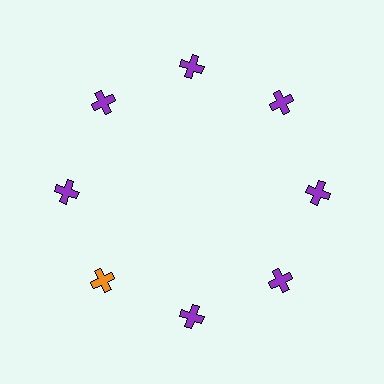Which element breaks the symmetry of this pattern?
The orange cross at roughly the 8 o'clock position breaks the symmetry. All other shapes are purple crosses.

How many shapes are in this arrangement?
There are 8 shapes arranged in a ring pattern.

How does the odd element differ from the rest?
It has a different color: orange instead of purple.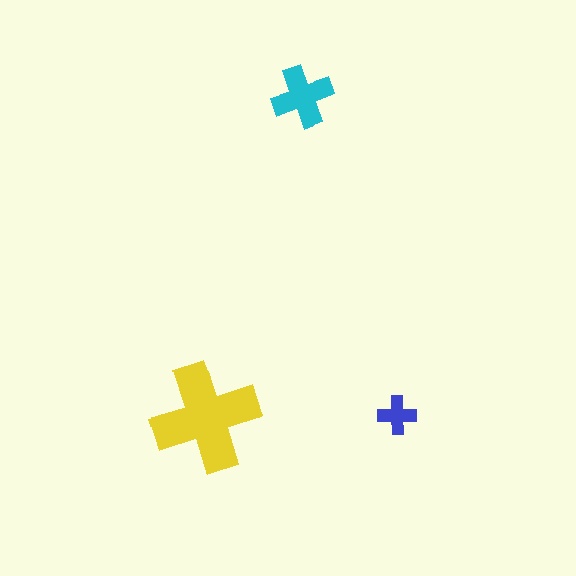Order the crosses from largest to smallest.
the yellow one, the cyan one, the blue one.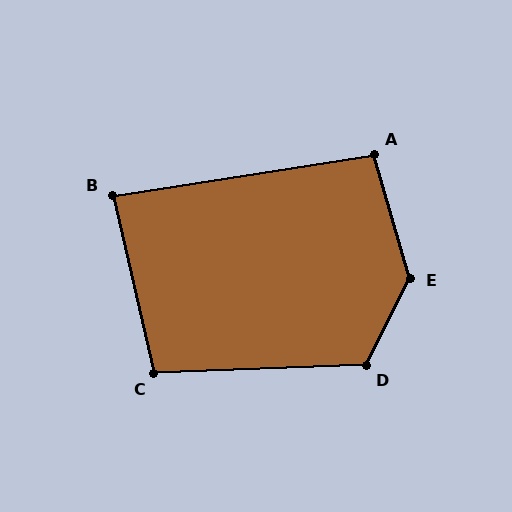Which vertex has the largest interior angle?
E, at approximately 137 degrees.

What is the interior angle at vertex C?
Approximately 101 degrees (obtuse).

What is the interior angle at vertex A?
Approximately 97 degrees (obtuse).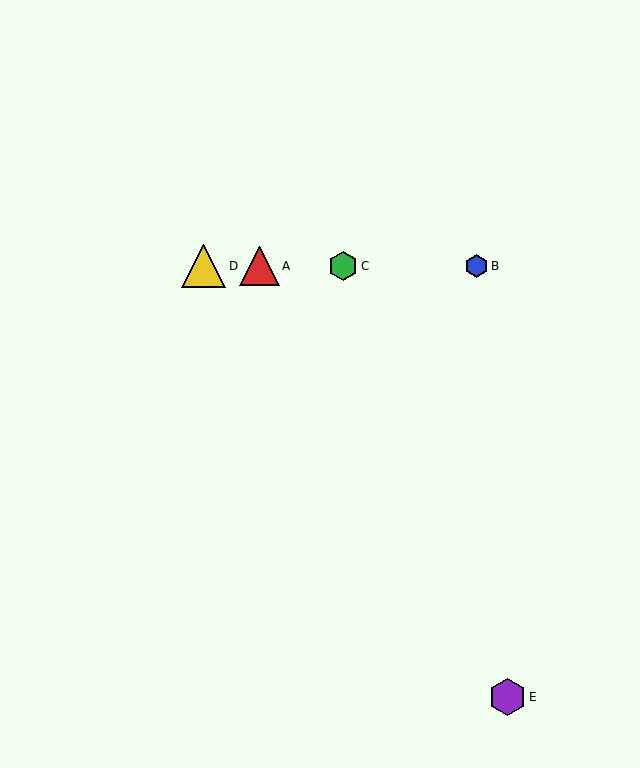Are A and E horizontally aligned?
No, A is at y≈266 and E is at y≈697.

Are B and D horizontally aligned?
Yes, both are at y≈266.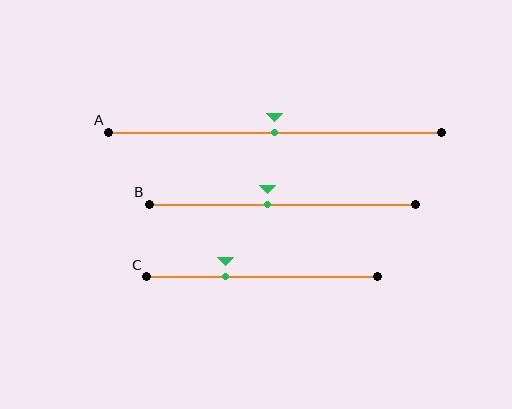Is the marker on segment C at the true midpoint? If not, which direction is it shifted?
No, the marker on segment C is shifted to the left by about 16% of the segment length.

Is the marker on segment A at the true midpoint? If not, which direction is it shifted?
Yes, the marker on segment A is at the true midpoint.